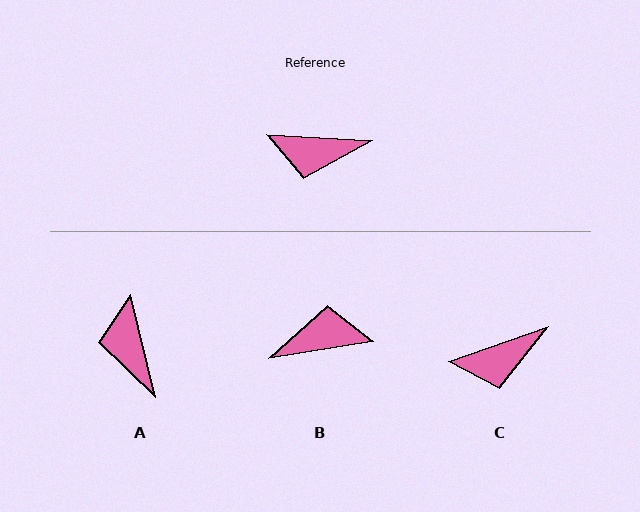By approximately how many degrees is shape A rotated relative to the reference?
Approximately 73 degrees clockwise.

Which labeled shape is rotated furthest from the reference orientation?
B, about 167 degrees away.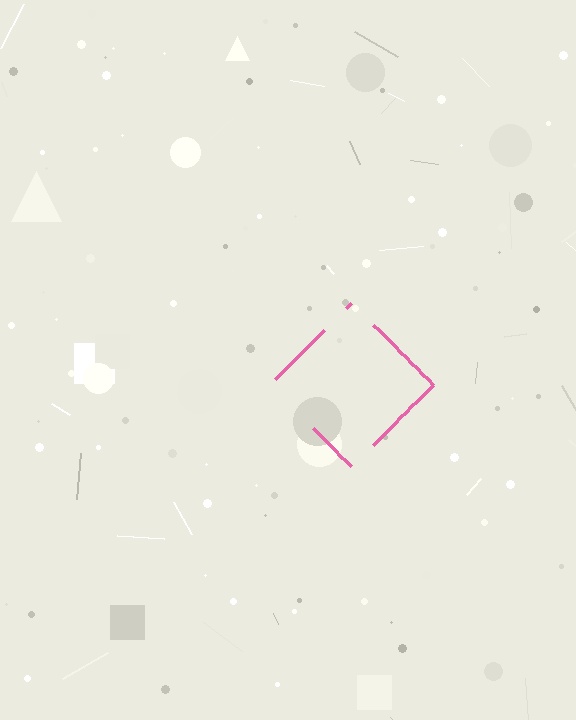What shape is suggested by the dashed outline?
The dashed outline suggests a diamond.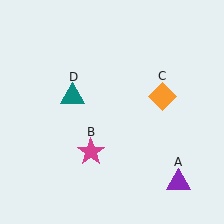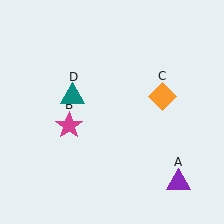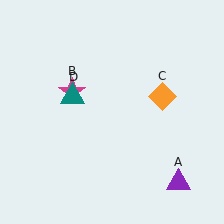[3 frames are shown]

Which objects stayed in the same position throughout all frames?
Purple triangle (object A) and orange diamond (object C) and teal triangle (object D) remained stationary.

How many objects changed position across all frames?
1 object changed position: magenta star (object B).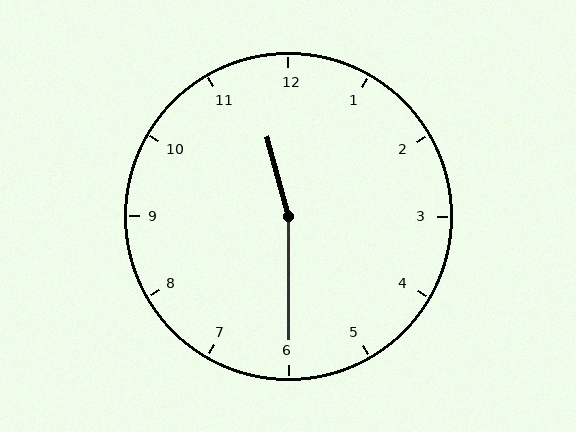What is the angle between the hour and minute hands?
Approximately 165 degrees.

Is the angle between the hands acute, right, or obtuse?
It is obtuse.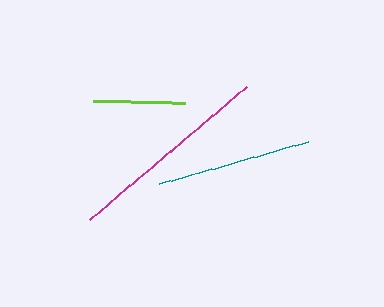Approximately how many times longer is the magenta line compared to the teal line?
The magenta line is approximately 1.3 times the length of the teal line.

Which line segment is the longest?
The magenta line is the longest at approximately 204 pixels.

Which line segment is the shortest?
The lime line is the shortest at approximately 93 pixels.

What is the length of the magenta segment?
The magenta segment is approximately 204 pixels long.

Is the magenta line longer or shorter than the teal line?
The magenta line is longer than the teal line.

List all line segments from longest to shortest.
From longest to shortest: magenta, teal, lime.